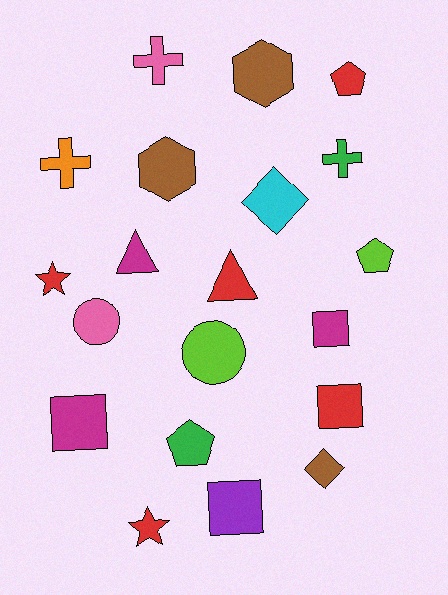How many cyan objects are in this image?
There is 1 cyan object.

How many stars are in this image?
There are 2 stars.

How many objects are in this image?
There are 20 objects.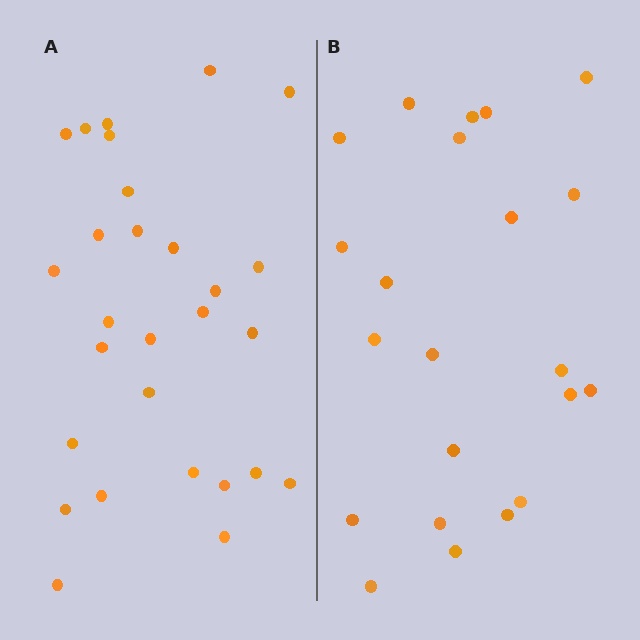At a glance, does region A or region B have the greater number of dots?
Region A (the left region) has more dots.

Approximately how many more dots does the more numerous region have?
Region A has about 6 more dots than region B.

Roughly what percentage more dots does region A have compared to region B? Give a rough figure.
About 25% more.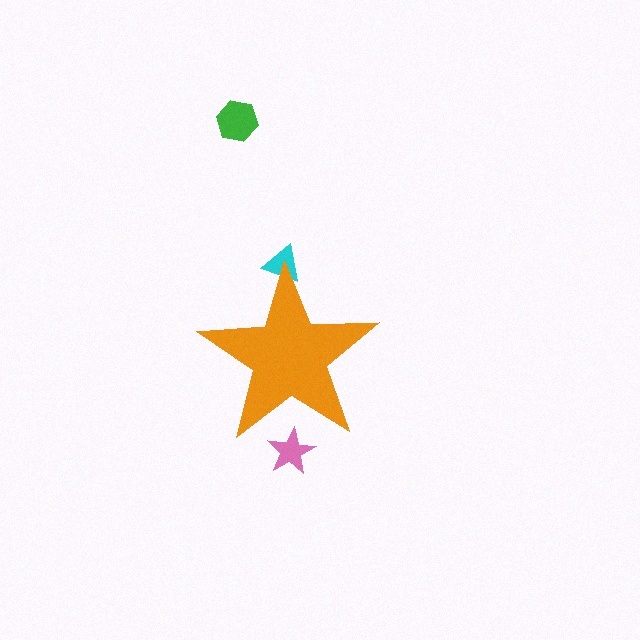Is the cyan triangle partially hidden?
Yes, the cyan triangle is partially hidden behind the orange star.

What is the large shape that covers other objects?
An orange star.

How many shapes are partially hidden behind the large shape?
2 shapes are partially hidden.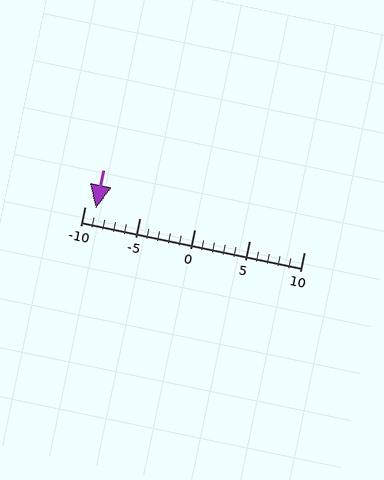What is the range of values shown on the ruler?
The ruler shows values from -10 to 10.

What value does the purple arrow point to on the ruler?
The purple arrow points to approximately -9.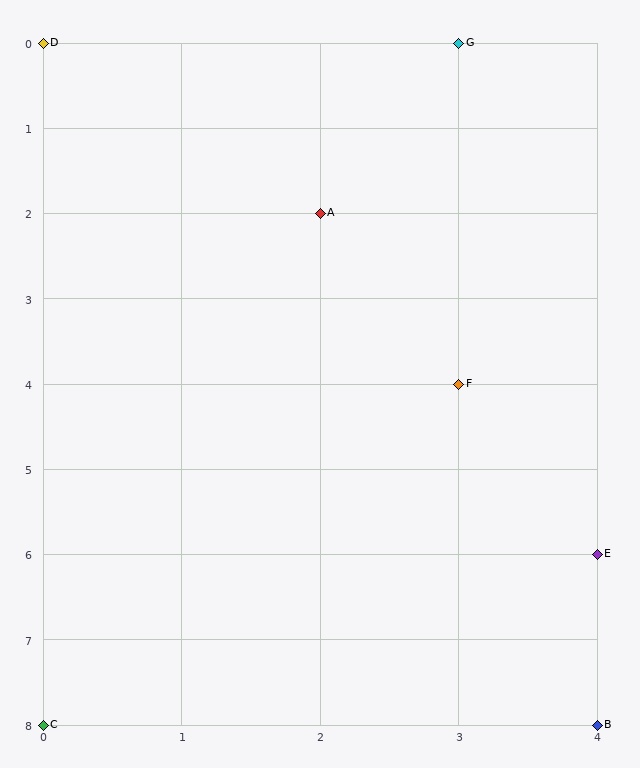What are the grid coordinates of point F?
Point F is at grid coordinates (3, 4).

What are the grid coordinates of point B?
Point B is at grid coordinates (4, 8).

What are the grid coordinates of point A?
Point A is at grid coordinates (2, 2).